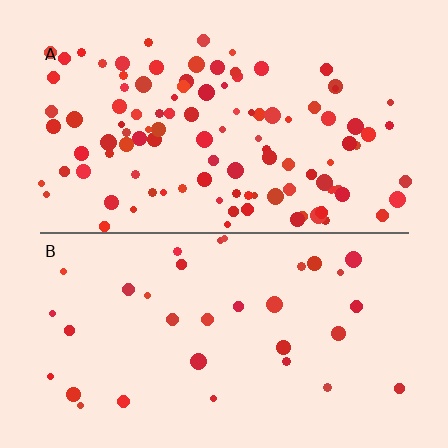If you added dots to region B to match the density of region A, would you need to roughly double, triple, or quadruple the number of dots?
Approximately triple.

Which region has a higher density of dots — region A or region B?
A (the top).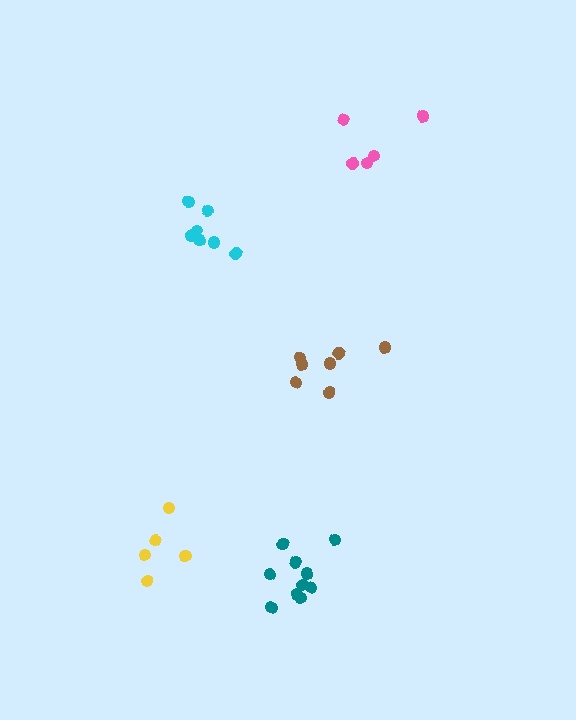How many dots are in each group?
Group 1: 7 dots, Group 2: 10 dots, Group 3: 5 dots, Group 4: 5 dots, Group 5: 7 dots (34 total).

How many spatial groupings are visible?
There are 5 spatial groupings.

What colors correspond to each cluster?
The clusters are colored: brown, teal, yellow, pink, cyan.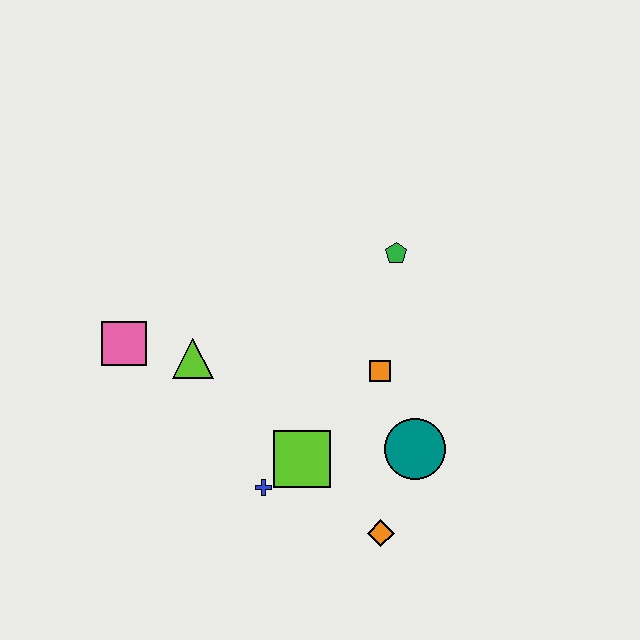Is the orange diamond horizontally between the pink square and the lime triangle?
No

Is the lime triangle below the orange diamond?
No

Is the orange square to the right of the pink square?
Yes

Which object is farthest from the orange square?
The pink square is farthest from the orange square.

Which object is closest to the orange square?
The teal circle is closest to the orange square.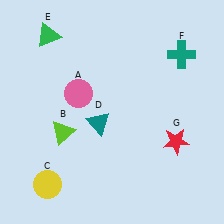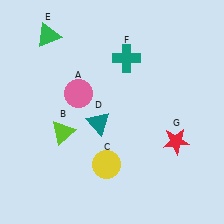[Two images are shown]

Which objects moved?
The objects that moved are: the yellow circle (C), the teal cross (F).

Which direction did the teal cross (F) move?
The teal cross (F) moved left.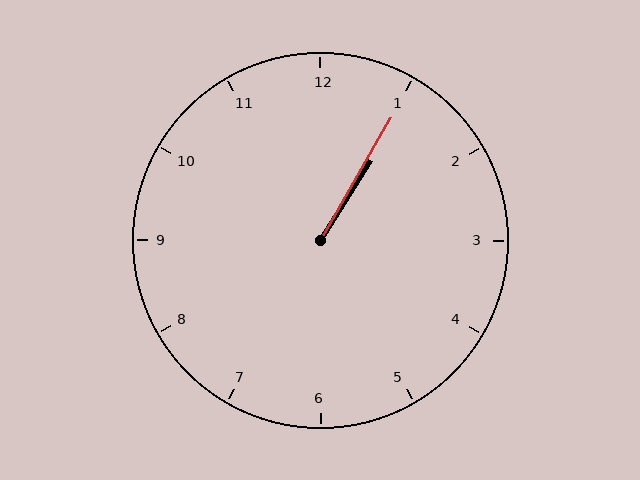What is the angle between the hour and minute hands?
Approximately 2 degrees.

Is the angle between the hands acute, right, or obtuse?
It is acute.